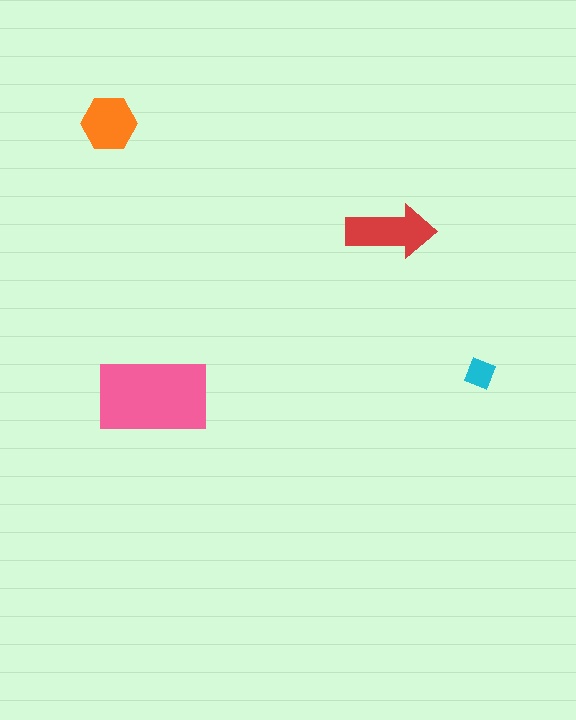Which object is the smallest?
The cyan diamond.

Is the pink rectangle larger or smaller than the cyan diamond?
Larger.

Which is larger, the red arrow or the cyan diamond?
The red arrow.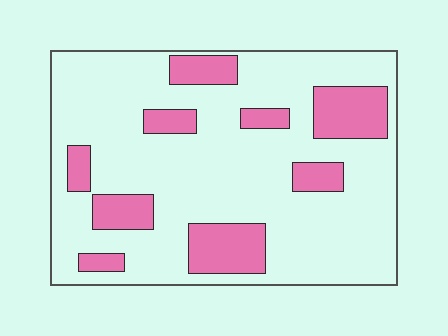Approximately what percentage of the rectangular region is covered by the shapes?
Approximately 20%.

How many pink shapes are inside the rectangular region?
9.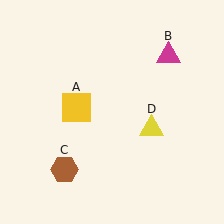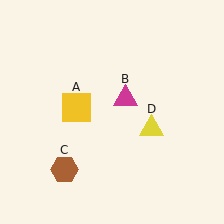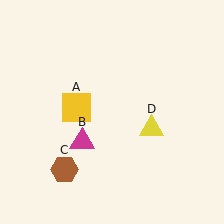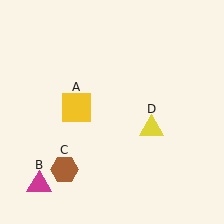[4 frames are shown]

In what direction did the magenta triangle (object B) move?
The magenta triangle (object B) moved down and to the left.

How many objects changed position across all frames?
1 object changed position: magenta triangle (object B).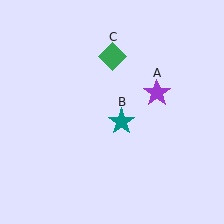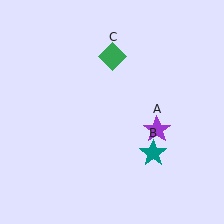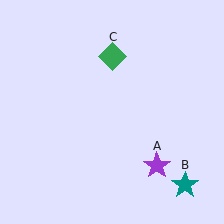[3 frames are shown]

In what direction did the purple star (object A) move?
The purple star (object A) moved down.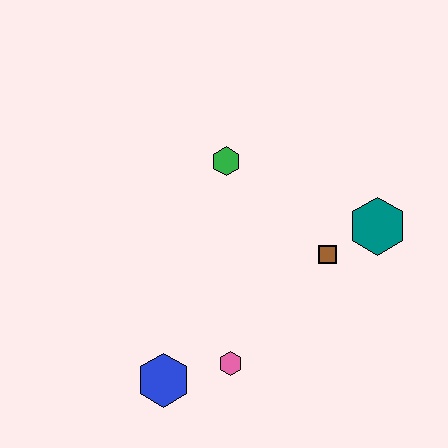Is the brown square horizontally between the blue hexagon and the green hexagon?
No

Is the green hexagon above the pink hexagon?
Yes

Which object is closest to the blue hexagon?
The pink hexagon is closest to the blue hexagon.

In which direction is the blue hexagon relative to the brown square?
The blue hexagon is to the left of the brown square.